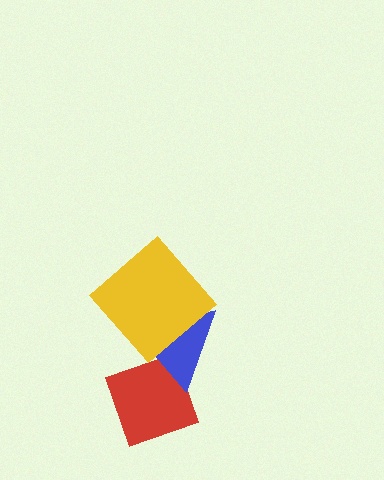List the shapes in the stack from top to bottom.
From top to bottom: the yellow diamond, the blue triangle, the red diamond.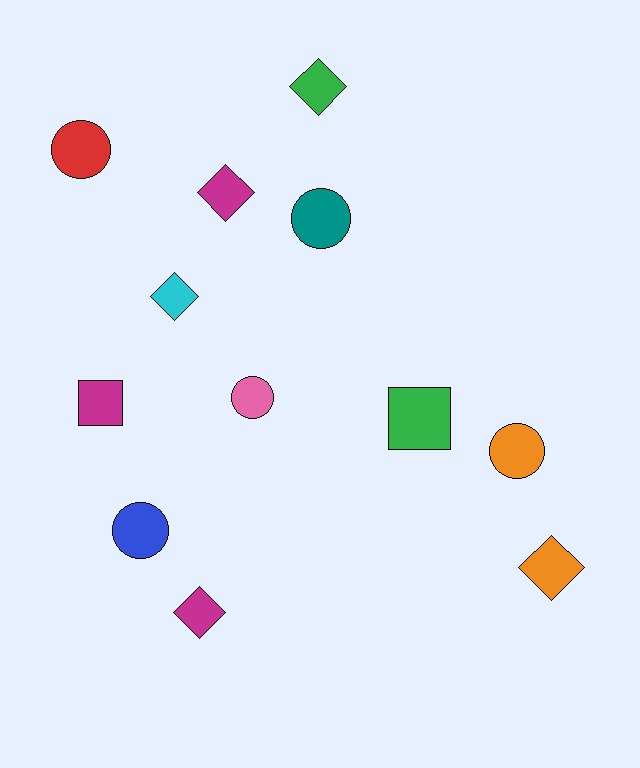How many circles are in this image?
There are 5 circles.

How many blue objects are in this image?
There is 1 blue object.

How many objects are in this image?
There are 12 objects.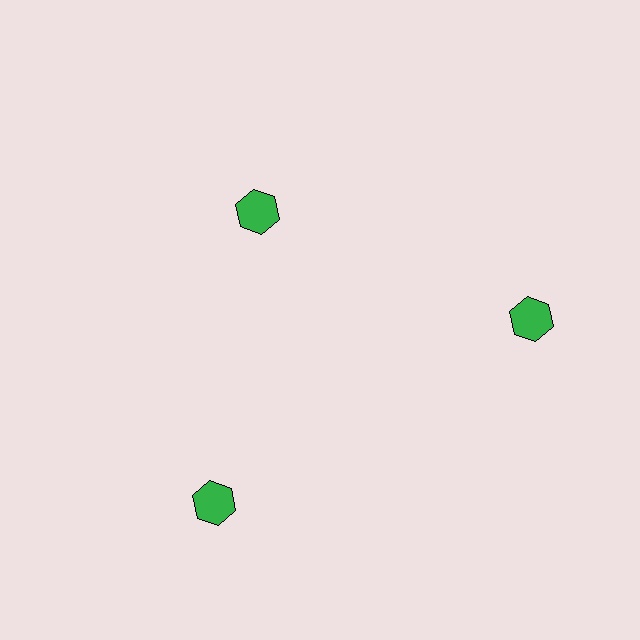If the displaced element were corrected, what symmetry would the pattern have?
It would have 3-fold rotational symmetry — the pattern would map onto itself every 120 degrees.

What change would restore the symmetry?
The symmetry would be restored by moving it outward, back onto the ring so that all 3 hexagons sit at equal angles and equal distance from the center.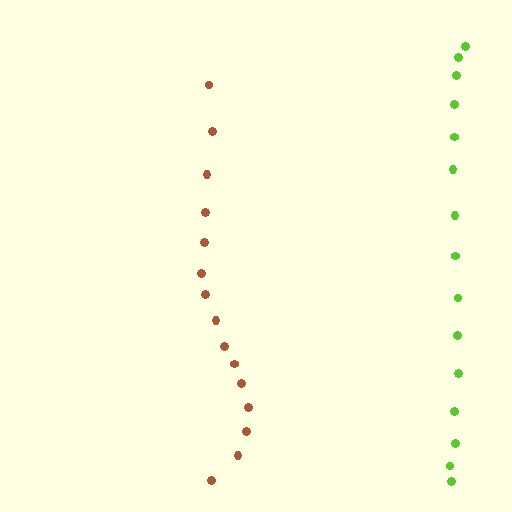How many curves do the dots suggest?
There are 2 distinct paths.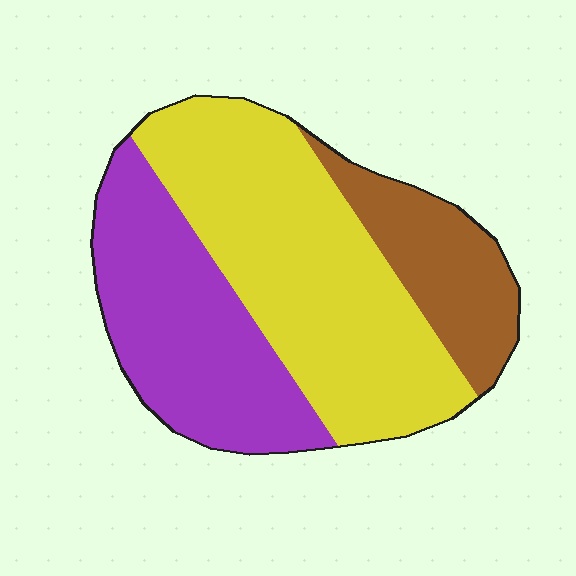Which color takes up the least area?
Brown, at roughly 20%.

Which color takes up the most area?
Yellow, at roughly 50%.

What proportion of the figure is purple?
Purple covers about 35% of the figure.